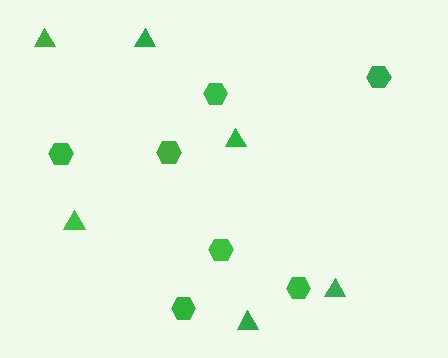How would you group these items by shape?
There are 2 groups: one group of hexagons (7) and one group of triangles (6).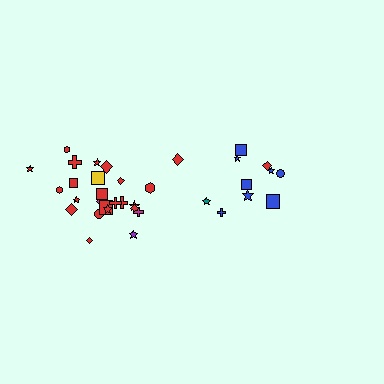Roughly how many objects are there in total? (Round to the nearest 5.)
Roughly 35 objects in total.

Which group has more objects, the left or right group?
The left group.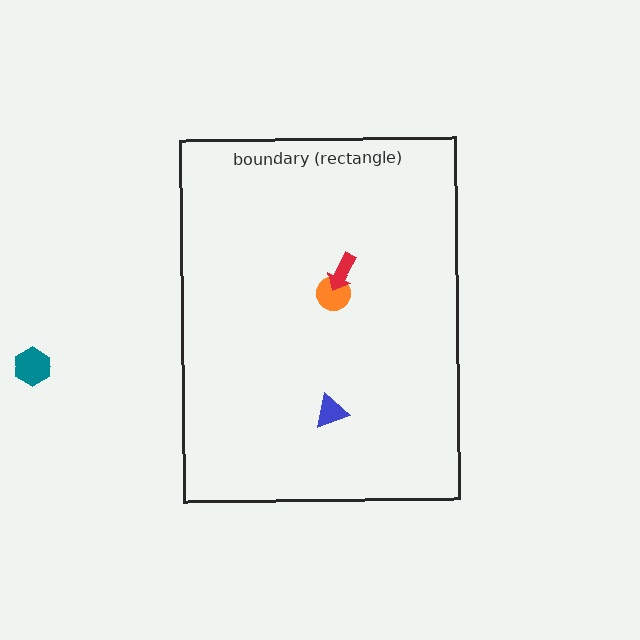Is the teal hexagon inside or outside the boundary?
Outside.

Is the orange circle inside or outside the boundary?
Inside.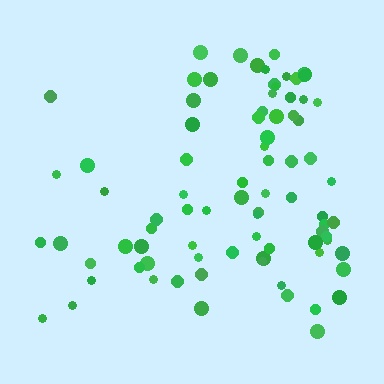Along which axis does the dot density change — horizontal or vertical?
Horizontal.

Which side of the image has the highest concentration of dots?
The right.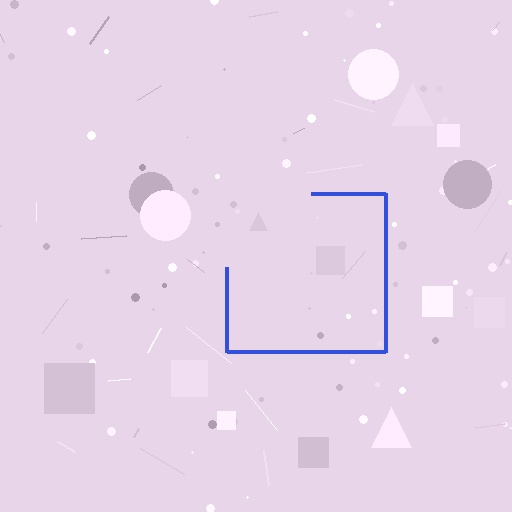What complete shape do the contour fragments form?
The contour fragments form a square.